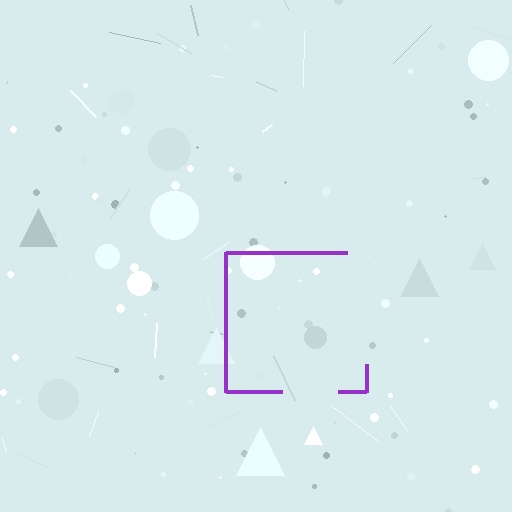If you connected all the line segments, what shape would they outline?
They would outline a square.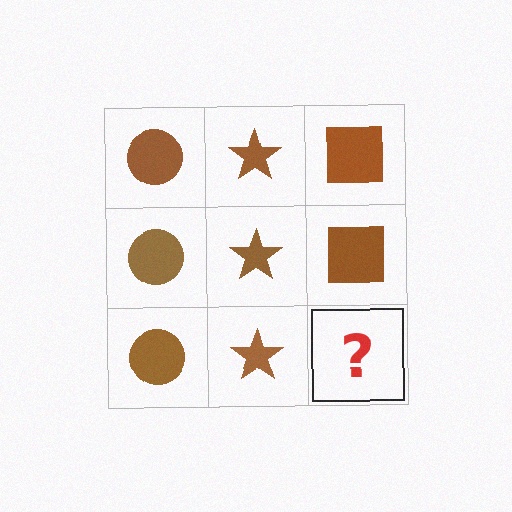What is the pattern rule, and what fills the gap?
The rule is that each column has a consistent shape. The gap should be filled with a brown square.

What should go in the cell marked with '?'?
The missing cell should contain a brown square.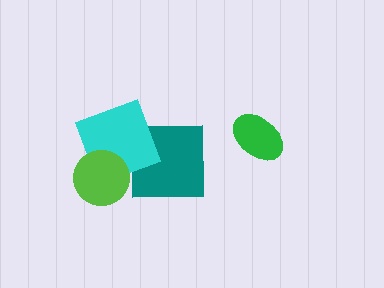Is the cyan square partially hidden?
Yes, it is partially covered by another shape.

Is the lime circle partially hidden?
No, no other shape covers it.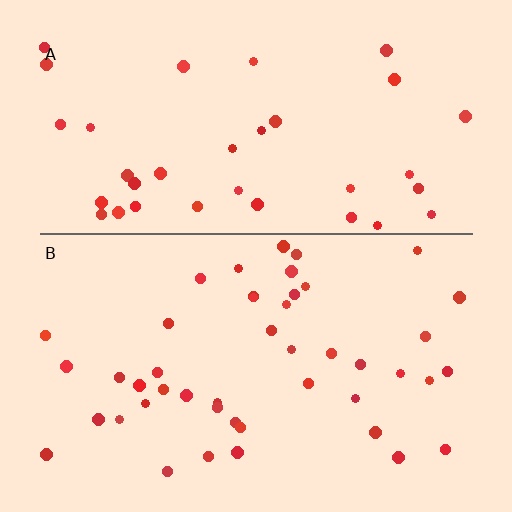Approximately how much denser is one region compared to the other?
Approximately 1.3× — region B over region A.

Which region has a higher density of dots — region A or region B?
B (the bottom).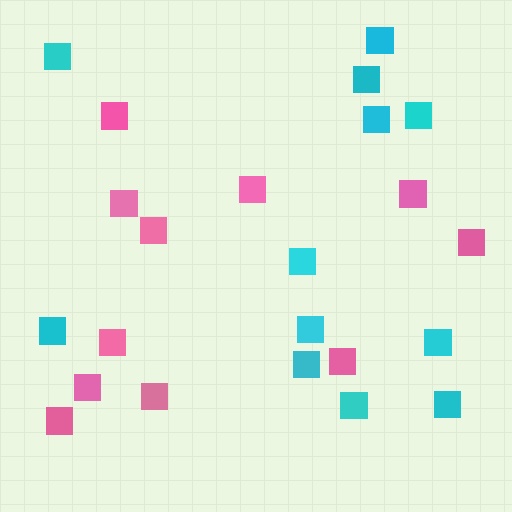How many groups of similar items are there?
There are 2 groups: one group of cyan squares (12) and one group of pink squares (11).